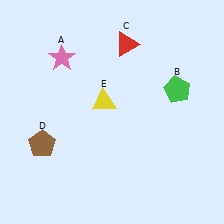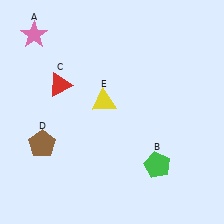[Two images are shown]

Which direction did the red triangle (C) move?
The red triangle (C) moved left.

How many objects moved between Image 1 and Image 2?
3 objects moved between the two images.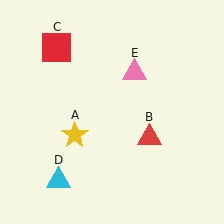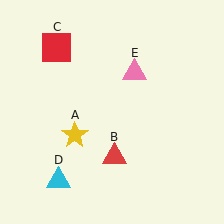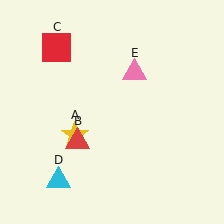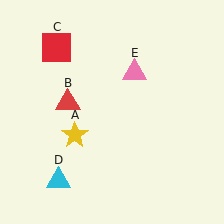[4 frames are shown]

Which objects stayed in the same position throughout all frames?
Yellow star (object A) and red square (object C) and cyan triangle (object D) and pink triangle (object E) remained stationary.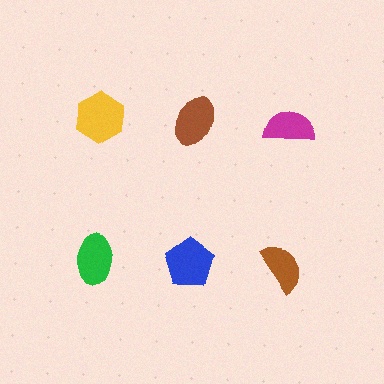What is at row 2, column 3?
A brown semicircle.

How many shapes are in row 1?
3 shapes.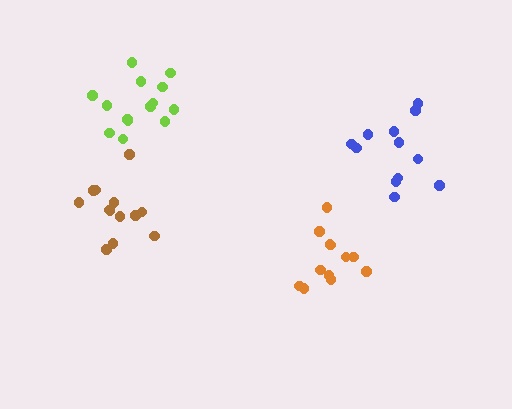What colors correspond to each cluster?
The clusters are colored: orange, blue, brown, lime.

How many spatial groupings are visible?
There are 4 spatial groupings.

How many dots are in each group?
Group 1: 12 dots, Group 2: 12 dots, Group 3: 13 dots, Group 4: 14 dots (51 total).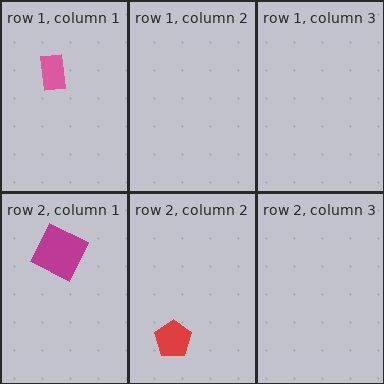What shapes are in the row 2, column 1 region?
The magenta square.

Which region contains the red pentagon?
The row 2, column 2 region.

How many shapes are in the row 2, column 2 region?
1.